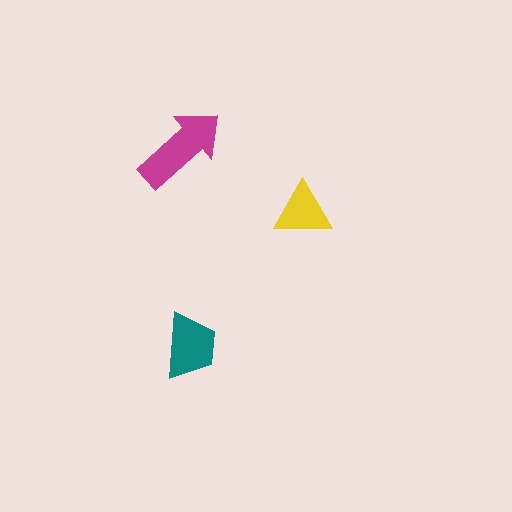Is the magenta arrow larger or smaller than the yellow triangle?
Larger.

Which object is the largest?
The magenta arrow.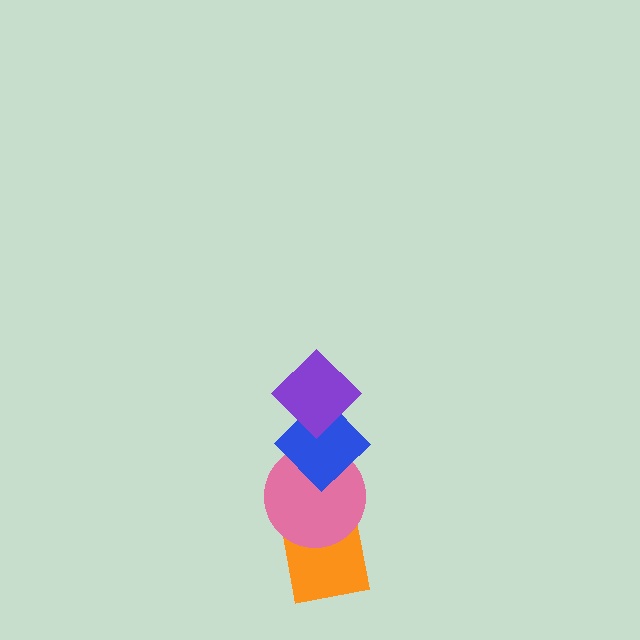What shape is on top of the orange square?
The pink circle is on top of the orange square.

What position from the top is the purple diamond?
The purple diamond is 1st from the top.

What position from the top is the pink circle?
The pink circle is 3rd from the top.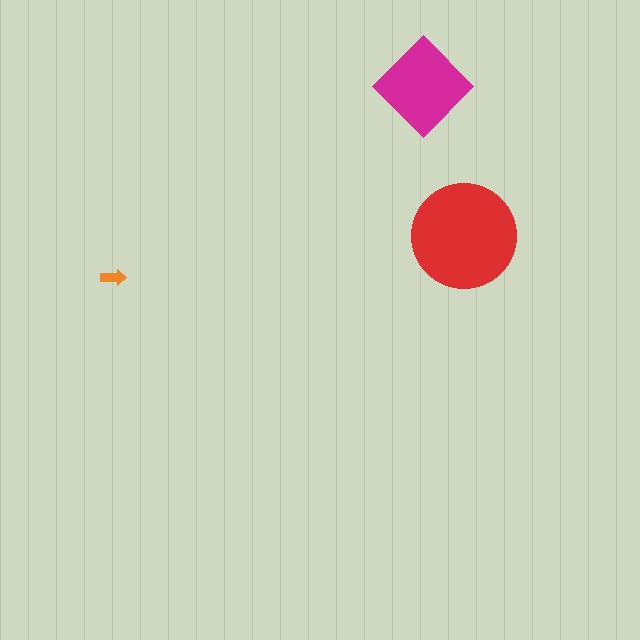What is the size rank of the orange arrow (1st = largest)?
3rd.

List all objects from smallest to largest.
The orange arrow, the magenta diamond, the red circle.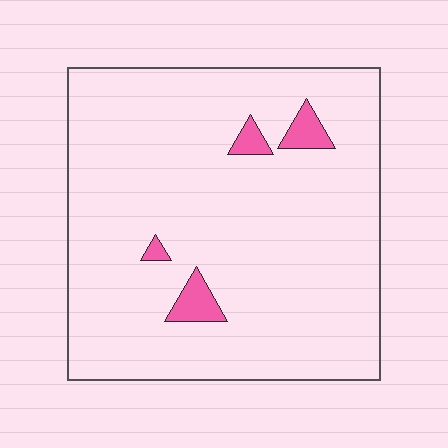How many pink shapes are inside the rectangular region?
4.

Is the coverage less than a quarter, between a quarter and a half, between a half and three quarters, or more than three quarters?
Less than a quarter.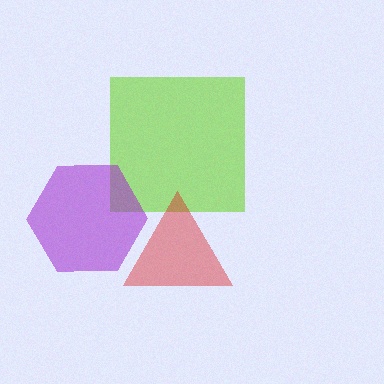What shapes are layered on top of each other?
The layered shapes are: a lime square, a purple hexagon, a red triangle.